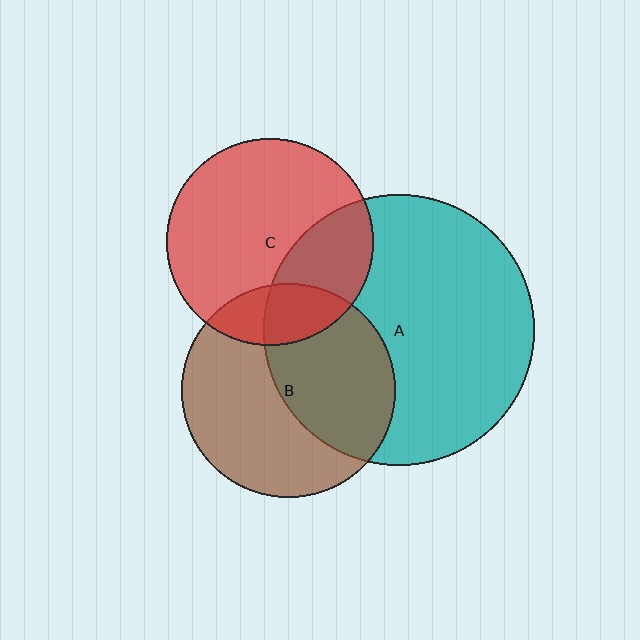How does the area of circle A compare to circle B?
Approximately 1.6 times.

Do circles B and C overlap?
Yes.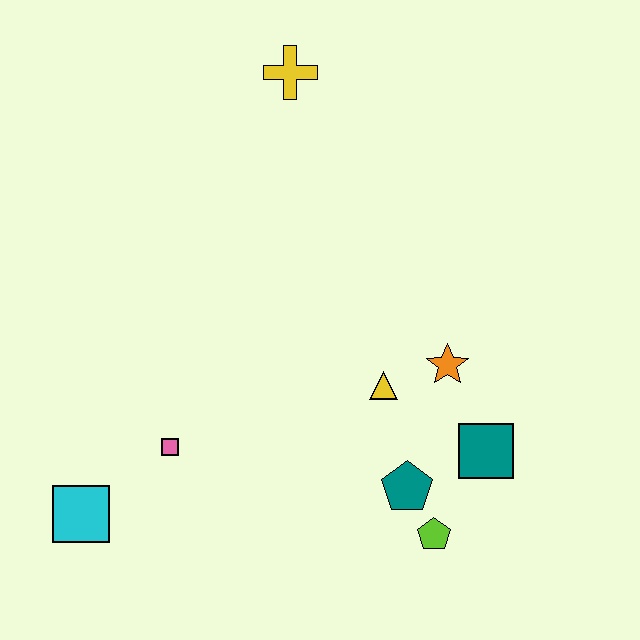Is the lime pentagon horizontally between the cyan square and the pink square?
No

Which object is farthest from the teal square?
The yellow cross is farthest from the teal square.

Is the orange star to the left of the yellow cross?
No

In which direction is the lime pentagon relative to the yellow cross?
The lime pentagon is below the yellow cross.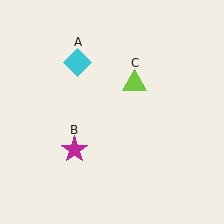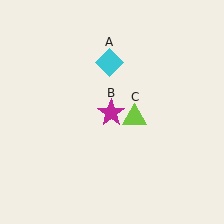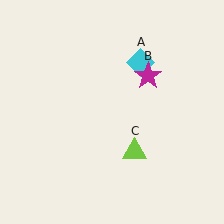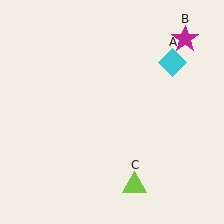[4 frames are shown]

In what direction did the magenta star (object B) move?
The magenta star (object B) moved up and to the right.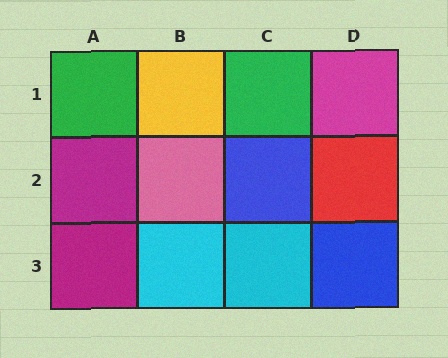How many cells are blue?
2 cells are blue.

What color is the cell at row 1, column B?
Yellow.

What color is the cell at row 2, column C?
Blue.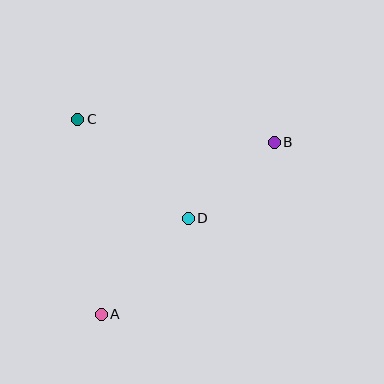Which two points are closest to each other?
Points B and D are closest to each other.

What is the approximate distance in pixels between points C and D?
The distance between C and D is approximately 149 pixels.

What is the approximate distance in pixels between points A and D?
The distance between A and D is approximately 130 pixels.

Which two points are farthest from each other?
Points A and B are farthest from each other.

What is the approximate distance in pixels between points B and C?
The distance between B and C is approximately 198 pixels.